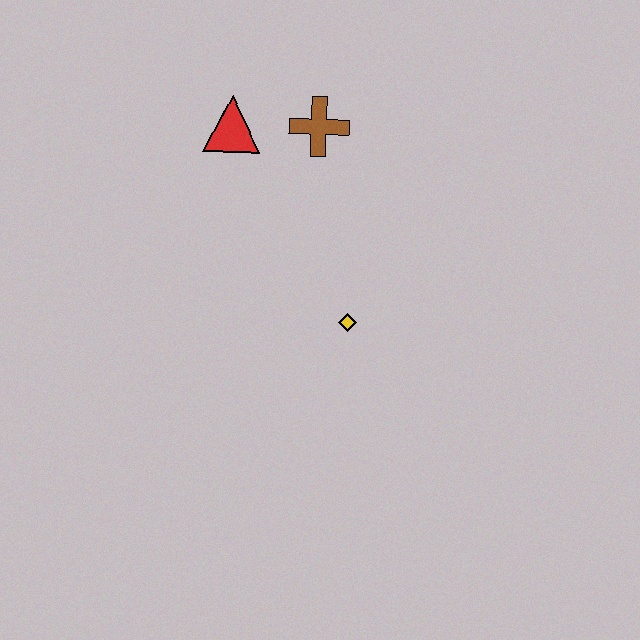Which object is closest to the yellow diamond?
The brown cross is closest to the yellow diamond.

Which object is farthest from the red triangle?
The yellow diamond is farthest from the red triangle.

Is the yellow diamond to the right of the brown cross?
Yes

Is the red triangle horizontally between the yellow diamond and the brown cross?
No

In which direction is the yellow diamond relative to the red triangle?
The yellow diamond is below the red triangle.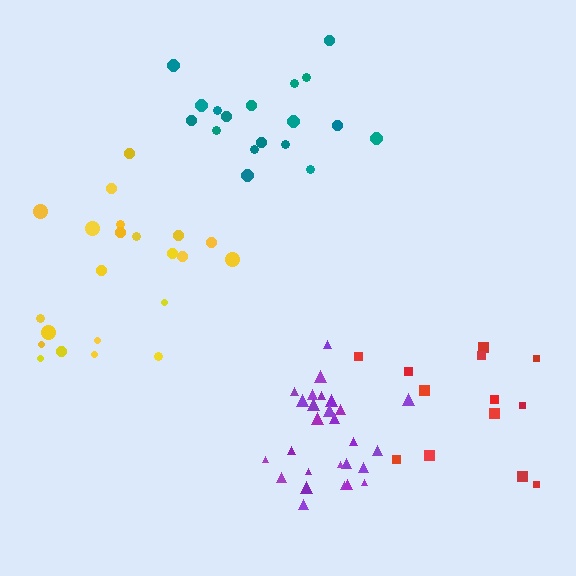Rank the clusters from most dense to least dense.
purple, teal, yellow, red.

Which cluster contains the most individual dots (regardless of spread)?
Purple (27).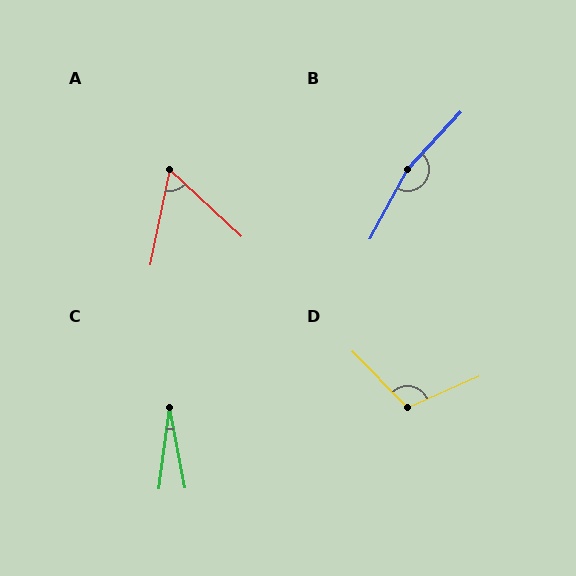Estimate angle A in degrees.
Approximately 58 degrees.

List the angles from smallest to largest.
C (18°), A (58°), D (110°), B (165°).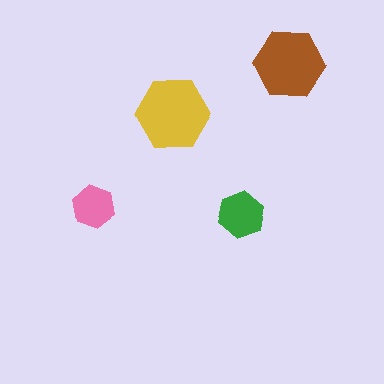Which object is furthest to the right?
The brown hexagon is rightmost.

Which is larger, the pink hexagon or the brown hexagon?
The brown one.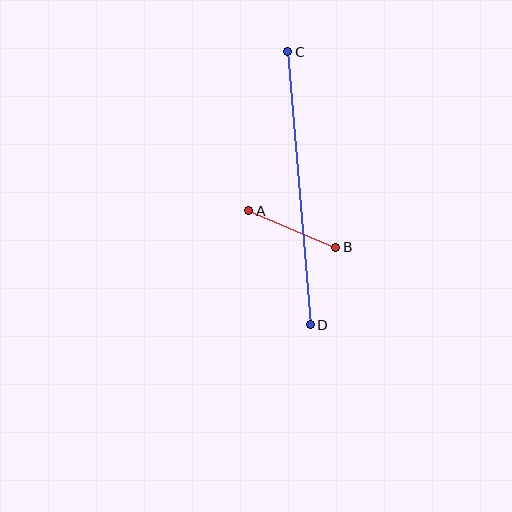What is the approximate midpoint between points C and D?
The midpoint is at approximately (299, 188) pixels.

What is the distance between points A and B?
The distance is approximately 95 pixels.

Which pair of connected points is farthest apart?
Points C and D are farthest apart.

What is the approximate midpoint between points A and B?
The midpoint is at approximately (292, 229) pixels.